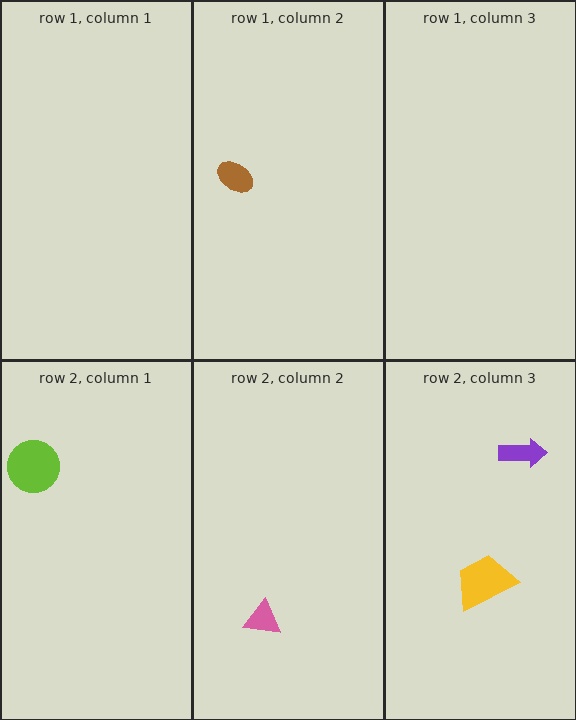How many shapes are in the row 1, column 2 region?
1.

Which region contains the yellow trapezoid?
The row 2, column 3 region.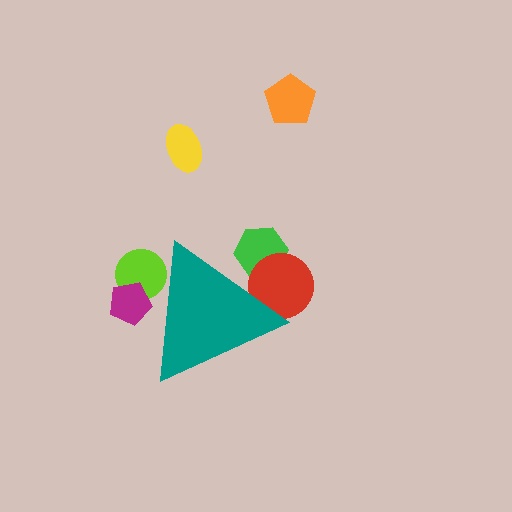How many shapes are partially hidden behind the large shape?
4 shapes are partially hidden.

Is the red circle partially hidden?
Yes, the red circle is partially hidden behind the teal triangle.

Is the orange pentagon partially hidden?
No, the orange pentagon is fully visible.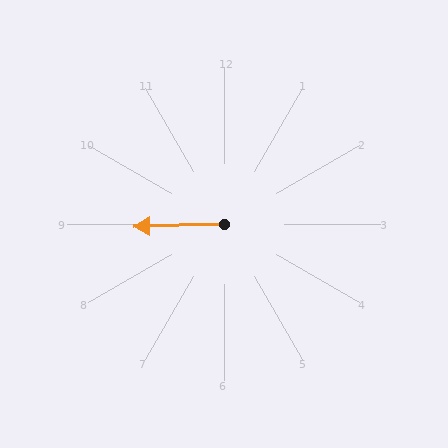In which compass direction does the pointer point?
West.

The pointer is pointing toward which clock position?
Roughly 9 o'clock.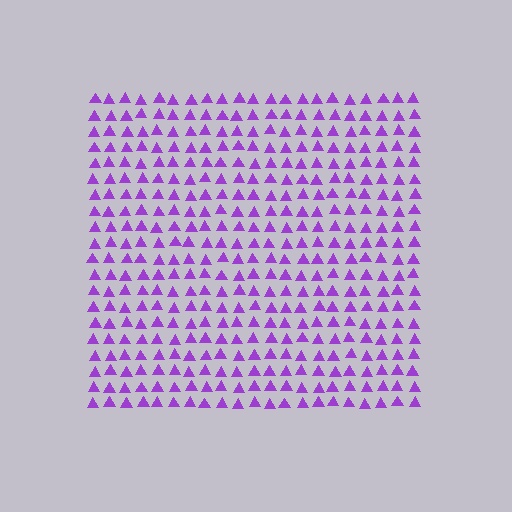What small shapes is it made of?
It is made of small triangles.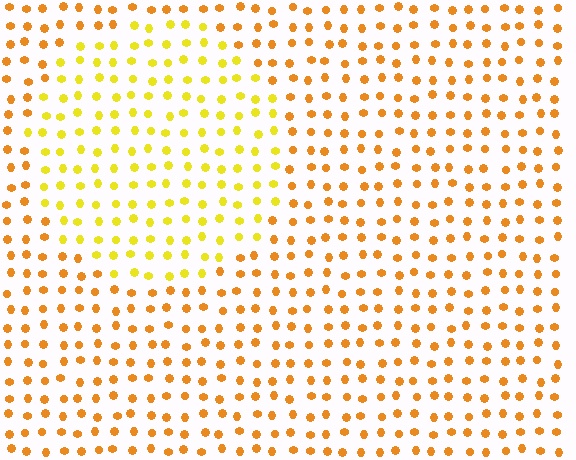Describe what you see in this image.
The image is filled with small orange elements in a uniform arrangement. A circle-shaped region is visible where the elements are tinted to a slightly different hue, forming a subtle color boundary.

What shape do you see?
I see a circle.